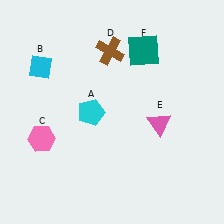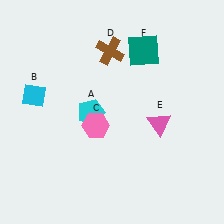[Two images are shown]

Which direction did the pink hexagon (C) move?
The pink hexagon (C) moved right.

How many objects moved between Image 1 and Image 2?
2 objects moved between the two images.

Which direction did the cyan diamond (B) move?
The cyan diamond (B) moved down.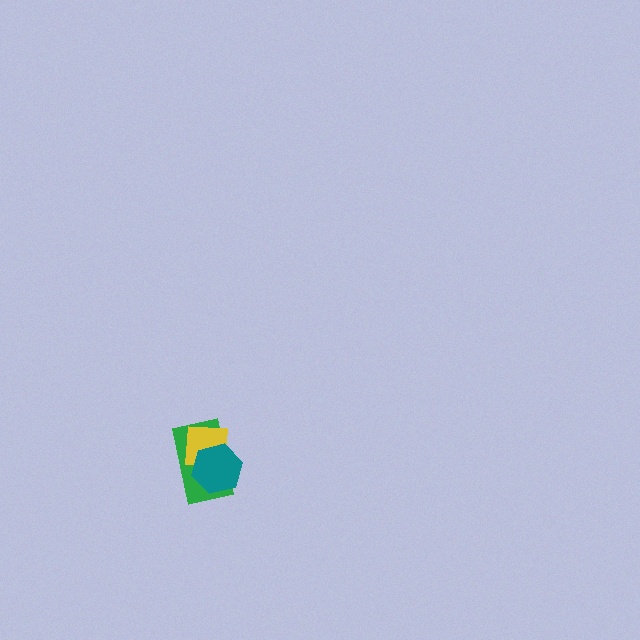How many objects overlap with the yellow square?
2 objects overlap with the yellow square.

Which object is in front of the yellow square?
The teal hexagon is in front of the yellow square.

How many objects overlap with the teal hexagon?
2 objects overlap with the teal hexagon.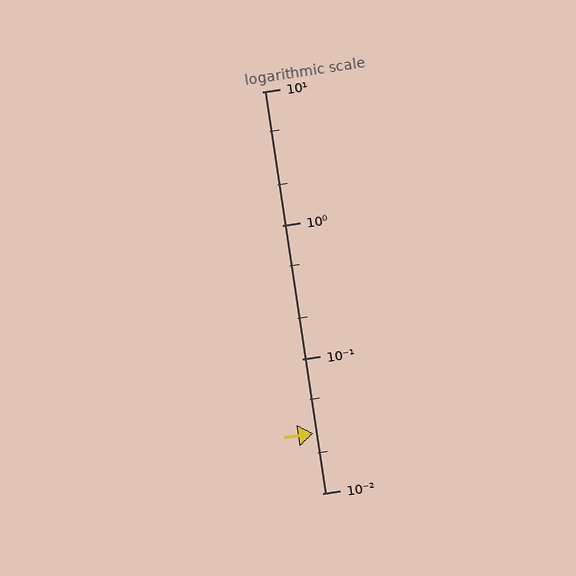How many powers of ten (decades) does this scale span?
The scale spans 3 decades, from 0.01 to 10.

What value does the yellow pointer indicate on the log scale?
The pointer indicates approximately 0.028.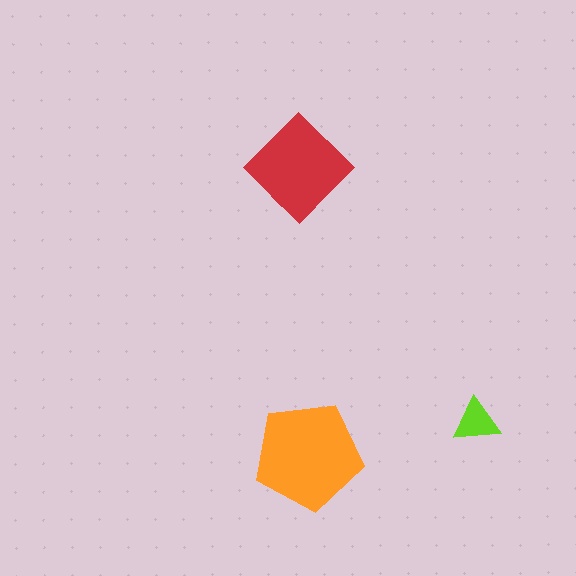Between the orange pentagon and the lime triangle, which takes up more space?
The orange pentagon.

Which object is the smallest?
The lime triangle.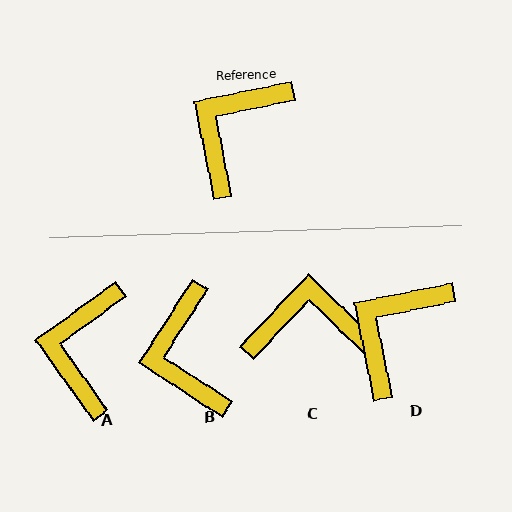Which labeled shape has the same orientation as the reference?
D.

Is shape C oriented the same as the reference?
No, it is off by about 55 degrees.